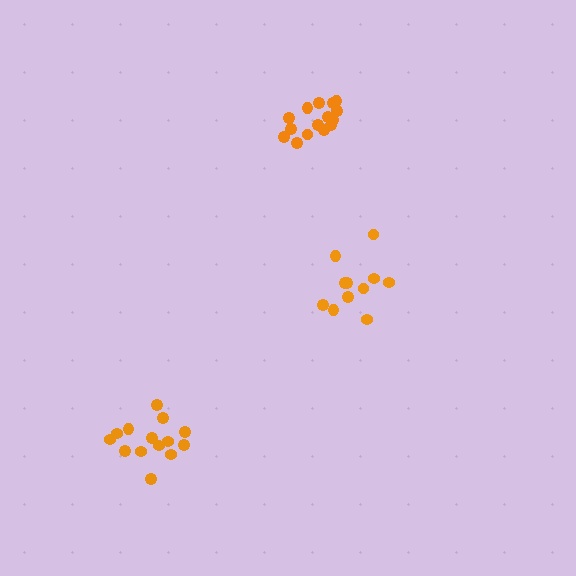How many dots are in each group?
Group 1: 15 dots, Group 2: 11 dots, Group 3: 14 dots (40 total).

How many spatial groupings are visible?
There are 3 spatial groupings.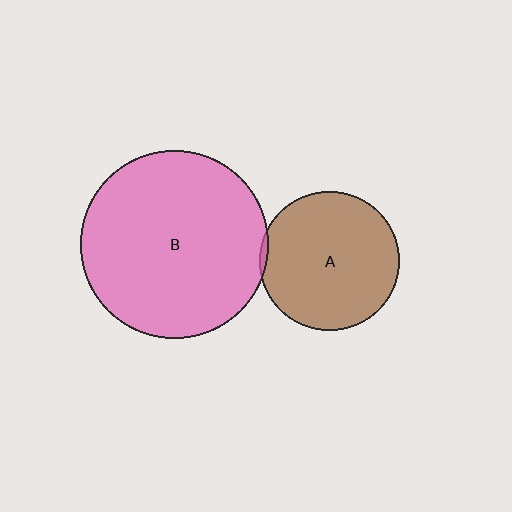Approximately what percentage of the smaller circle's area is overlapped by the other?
Approximately 5%.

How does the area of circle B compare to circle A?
Approximately 1.8 times.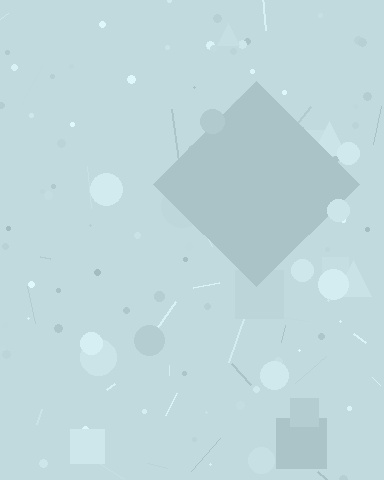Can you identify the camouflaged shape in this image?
The camouflaged shape is a diamond.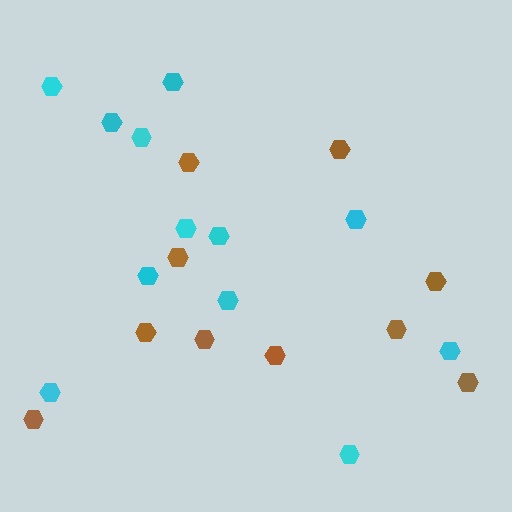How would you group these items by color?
There are 2 groups: one group of cyan hexagons (12) and one group of brown hexagons (10).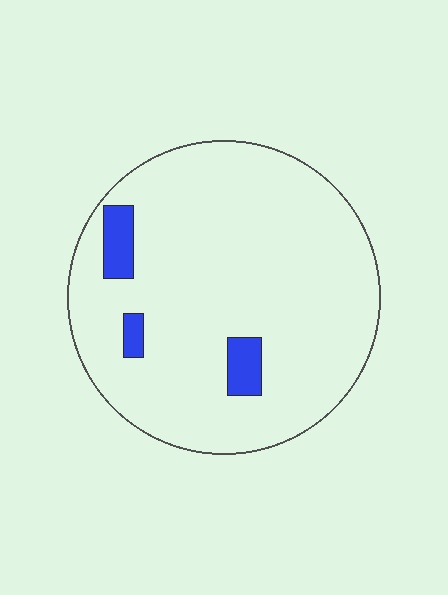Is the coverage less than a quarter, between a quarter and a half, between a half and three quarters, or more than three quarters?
Less than a quarter.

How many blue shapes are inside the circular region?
3.